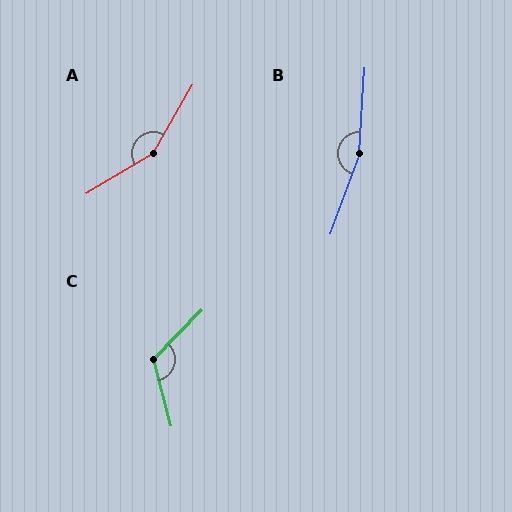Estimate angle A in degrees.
Approximately 151 degrees.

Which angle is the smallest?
C, at approximately 121 degrees.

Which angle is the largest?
B, at approximately 163 degrees.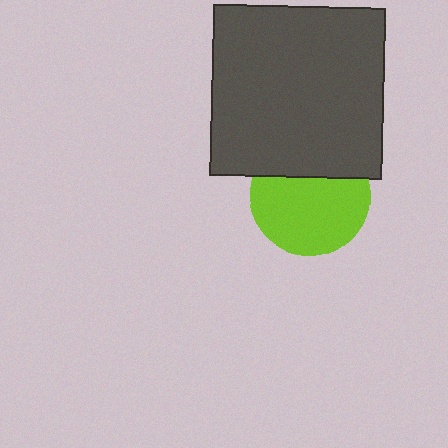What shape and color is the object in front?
The object in front is a dark gray square.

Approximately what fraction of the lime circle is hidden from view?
Roughly 31% of the lime circle is hidden behind the dark gray square.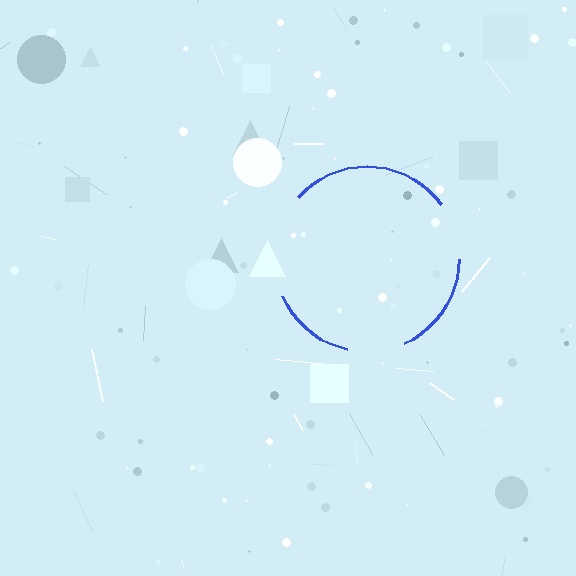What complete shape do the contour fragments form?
The contour fragments form a circle.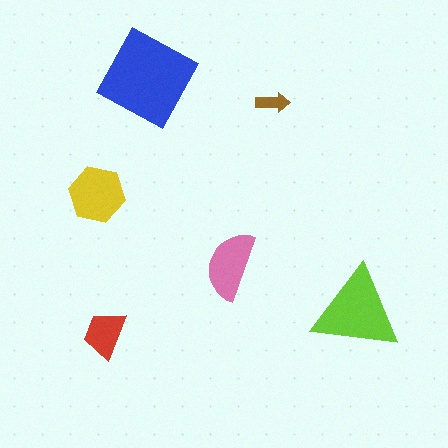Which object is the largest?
The blue diamond.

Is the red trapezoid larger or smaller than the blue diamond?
Smaller.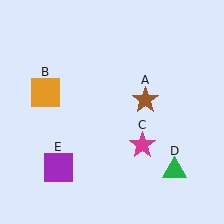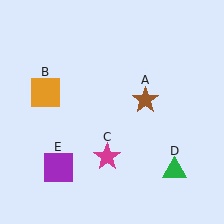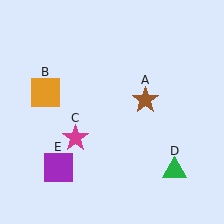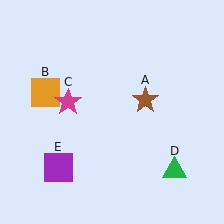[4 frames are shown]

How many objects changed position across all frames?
1 object changed position: magenta star (object C).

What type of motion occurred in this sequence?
The magenta star (object C) rotated clockwise around the center of the scene.